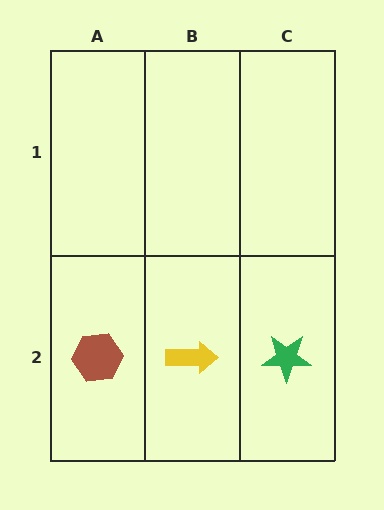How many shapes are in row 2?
3 shapes.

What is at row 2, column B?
A yellow arrow.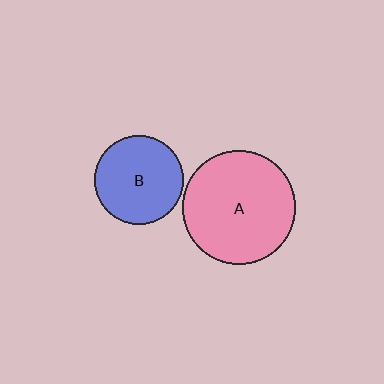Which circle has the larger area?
Circle A (pink).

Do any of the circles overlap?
No, none of the circles overlap.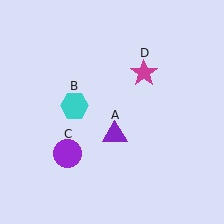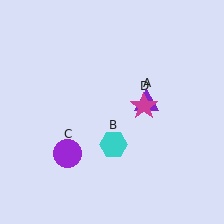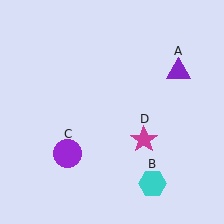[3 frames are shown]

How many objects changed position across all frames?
3 objects changed position: purple triangle (object A), cyan hexagon (object B), magenta star (object D).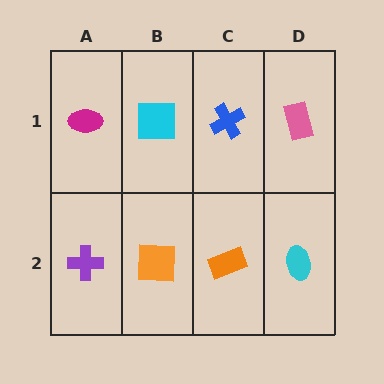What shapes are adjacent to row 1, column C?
An orange rectangle (row 2, column C), a cyan square (row 1, column B), a pink rectangle (row 1, column D).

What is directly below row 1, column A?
A purple cross.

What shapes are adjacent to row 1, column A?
A purple cross (row 2, column A), a cyan square (row 1, column B).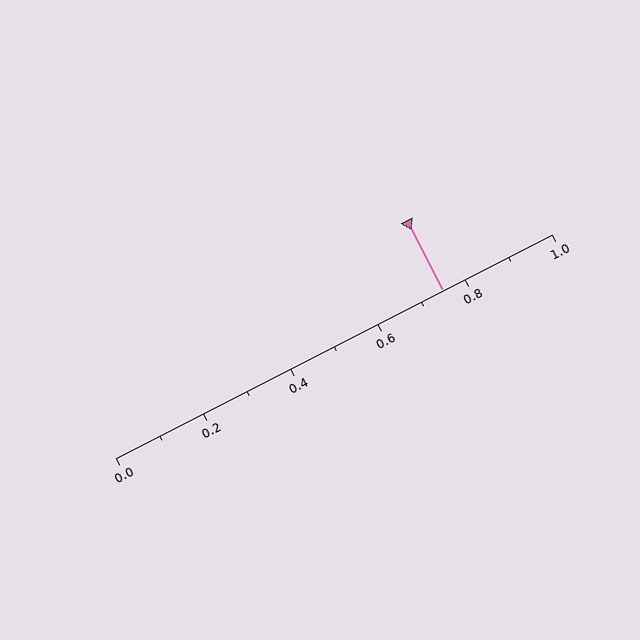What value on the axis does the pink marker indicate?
The marker indicates approximately 0.75.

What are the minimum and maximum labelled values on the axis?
The axis runs from 0.0 to 1.0.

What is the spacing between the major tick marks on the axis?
The major ticks are spaced 0.2 apart.